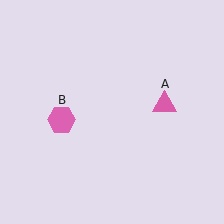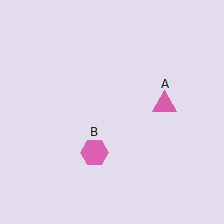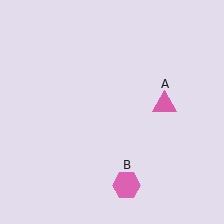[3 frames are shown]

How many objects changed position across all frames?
1 object changed position: pink hexagon (object B).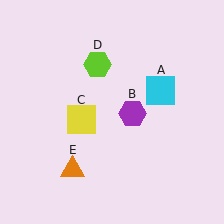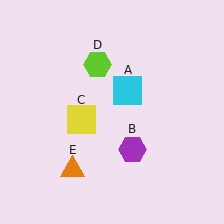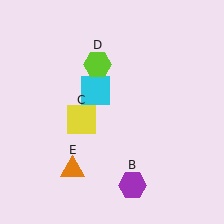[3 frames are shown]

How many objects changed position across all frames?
2 objects changed position: cyan square (object A), purple hexagon (object B).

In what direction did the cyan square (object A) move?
The cyan square (object A) moved left.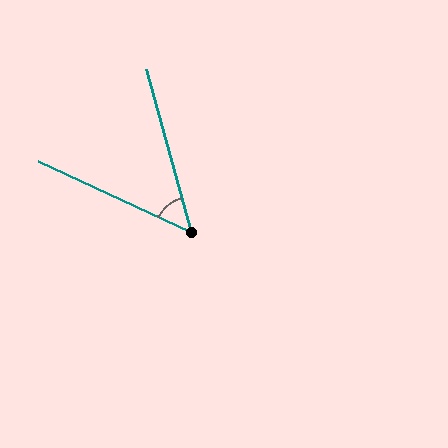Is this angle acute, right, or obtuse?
It is acute.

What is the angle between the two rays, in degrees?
Approximately 50 degrees.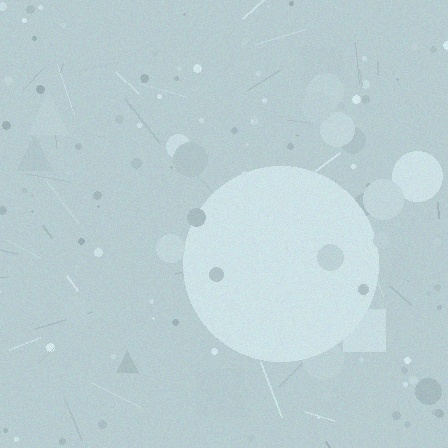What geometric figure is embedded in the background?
A circle is embedded in the background.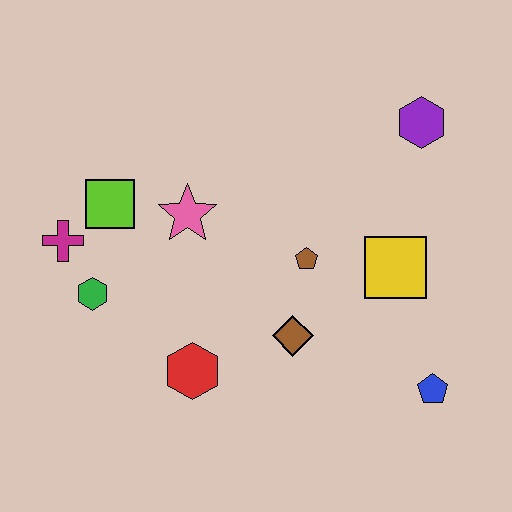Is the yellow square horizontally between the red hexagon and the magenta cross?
No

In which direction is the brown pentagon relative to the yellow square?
The brown pentagon is to the left of the yellow square.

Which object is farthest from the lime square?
The blue pentagon is farthest from the lime square.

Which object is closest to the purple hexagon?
The yellow square is closest to the purple hexagon.